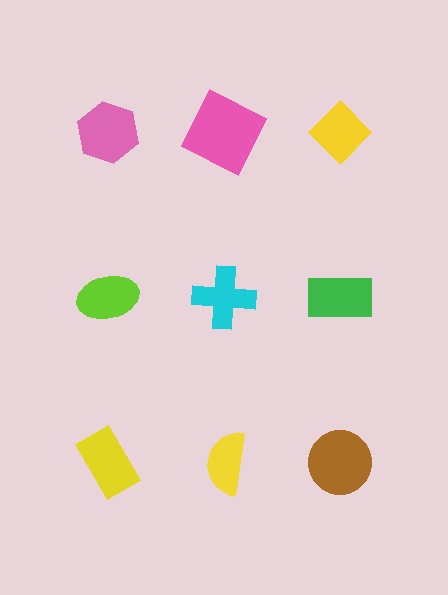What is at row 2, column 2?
A cyan cross.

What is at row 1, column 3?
A yellow diamond.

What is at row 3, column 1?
A yellow rectangle.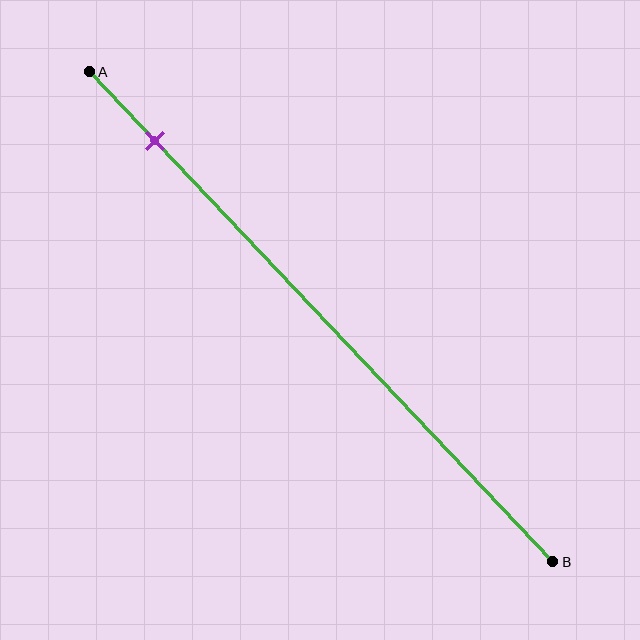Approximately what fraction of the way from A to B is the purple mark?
The purple mark is approximately 15% of the way from A to B.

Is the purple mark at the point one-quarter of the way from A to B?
No, the mark is at about 15% from A, not at the 25% one-quarter point.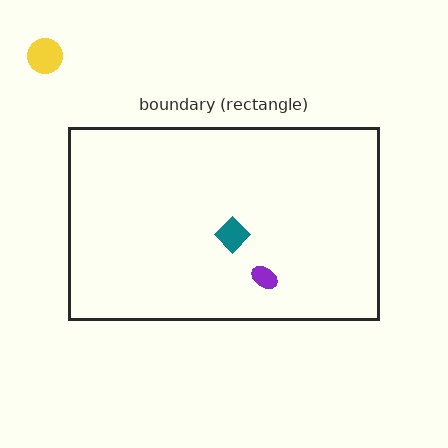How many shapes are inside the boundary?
2 inside, 1 outside.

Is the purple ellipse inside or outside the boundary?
Inside.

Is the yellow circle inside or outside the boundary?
Outside.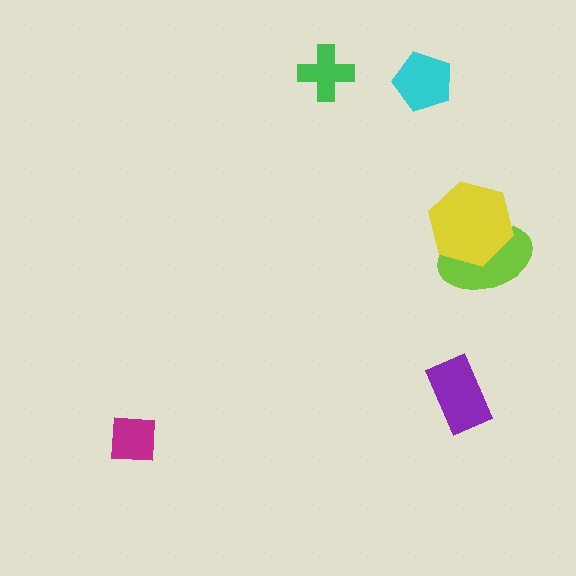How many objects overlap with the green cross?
0 objects overlap with the green cross.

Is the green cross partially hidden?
No, no other shape covers it.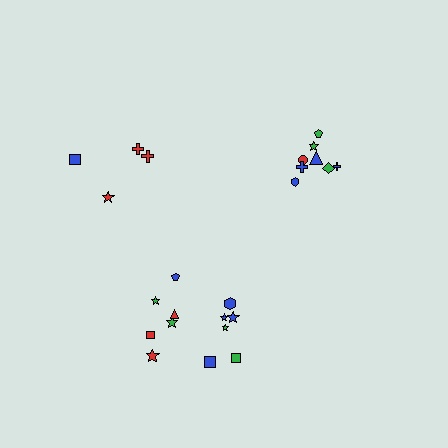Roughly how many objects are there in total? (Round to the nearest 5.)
Roughly 25 objects in total.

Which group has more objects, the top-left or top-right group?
The top-right group.